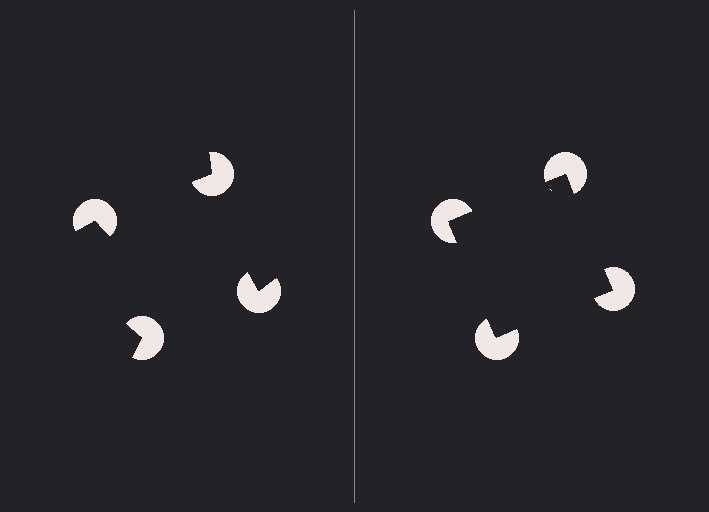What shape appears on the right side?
An illusory square.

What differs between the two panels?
The pac-man discs are positioned identically on both sides; only the wedge orientations differ. On the right they align to a square; on the left they are misaligned.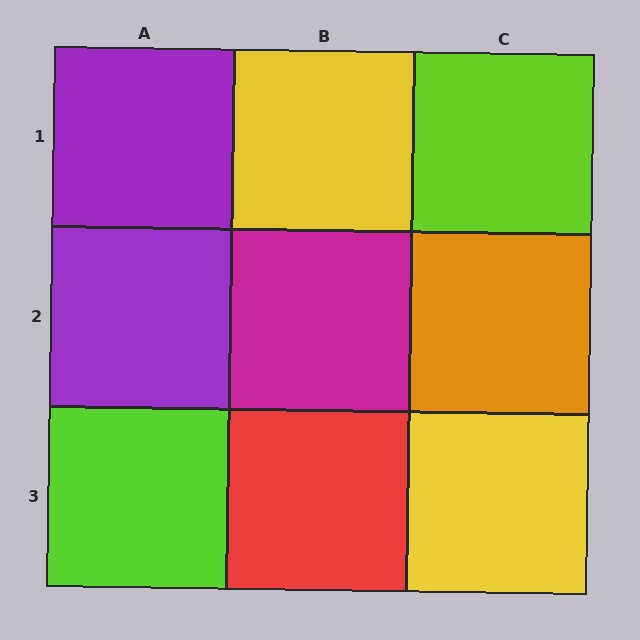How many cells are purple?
2 cells are purple.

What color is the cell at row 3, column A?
Lime.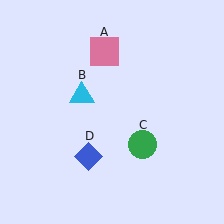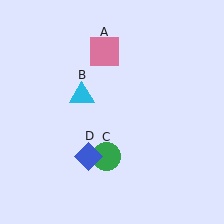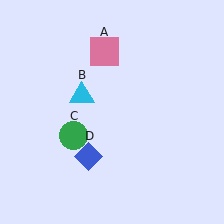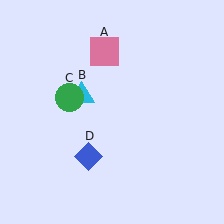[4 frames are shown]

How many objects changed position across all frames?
1 object changed position: green circle (object C).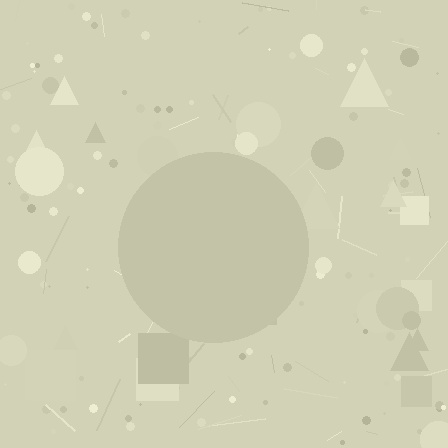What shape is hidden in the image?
A circle is hidden in the image.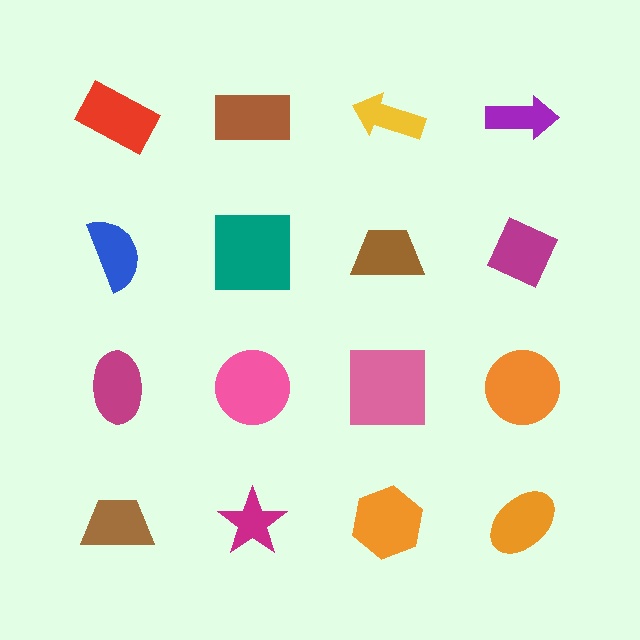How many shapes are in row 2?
4 shapes.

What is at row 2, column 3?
A brown trapezoid.